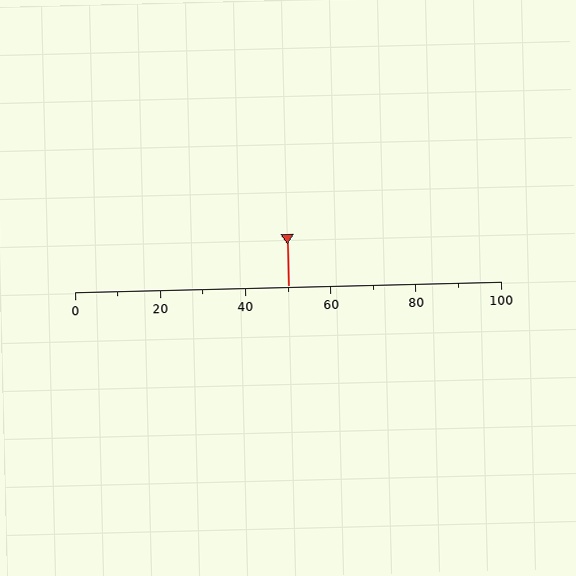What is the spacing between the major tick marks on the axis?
The major ticks are spaced 20 apart.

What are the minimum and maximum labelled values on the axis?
The axis runs from 0 to 100.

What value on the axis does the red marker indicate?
The marker indicates approximately 50.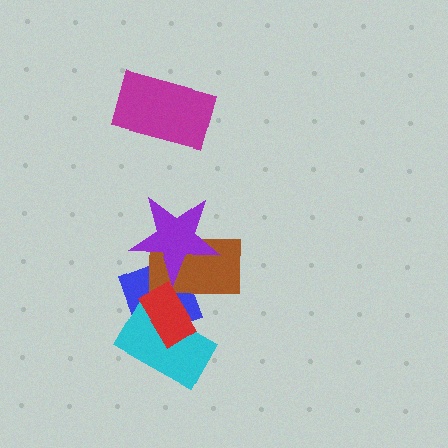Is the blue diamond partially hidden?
Yes, it is partially covered by another shape.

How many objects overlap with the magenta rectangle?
0 objects overlap with the magenta rectangle.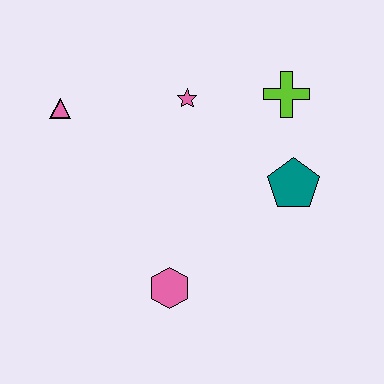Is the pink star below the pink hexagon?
No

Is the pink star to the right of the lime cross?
No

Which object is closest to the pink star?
The lime cross is closest to the pink star.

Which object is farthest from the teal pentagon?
The pink triangle is farthest from the teal pentagon.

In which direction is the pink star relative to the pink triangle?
The pink star is to the right of the pink triangle.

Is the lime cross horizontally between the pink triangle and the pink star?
No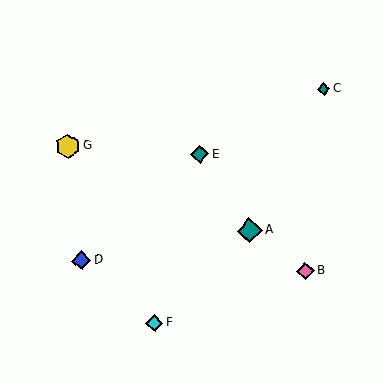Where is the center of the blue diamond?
The center of the blue diamond is at (81, 260).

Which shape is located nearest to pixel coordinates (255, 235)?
The teal diamond (labeled A) at (250, 230) is nearest to that location.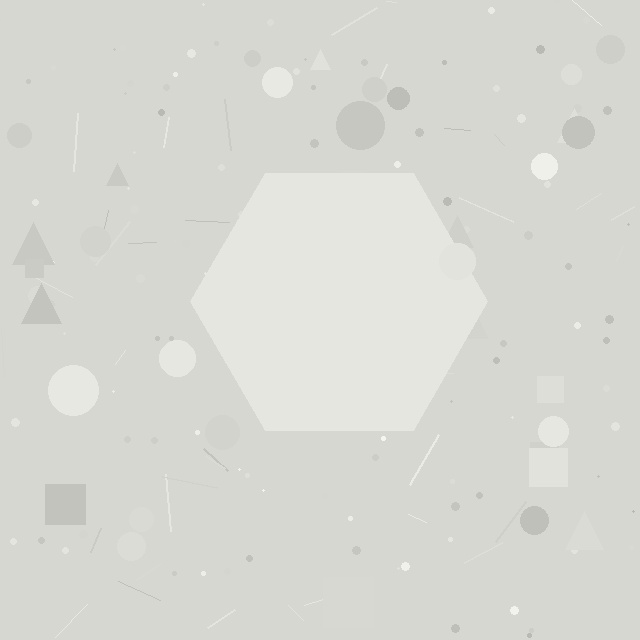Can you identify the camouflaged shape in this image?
The camouflaged shape is a hexagon.